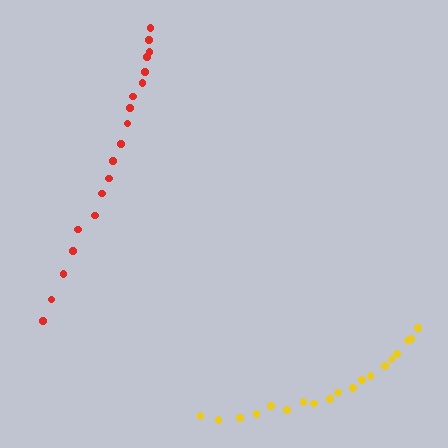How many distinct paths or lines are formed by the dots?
There are 2 distinct paths.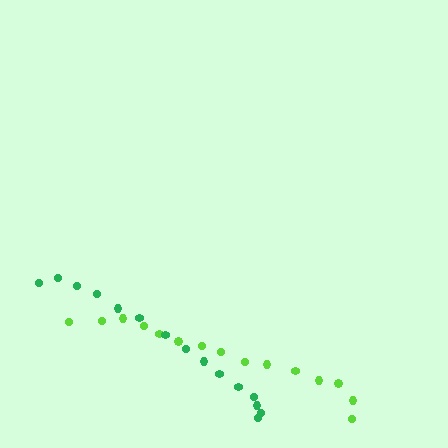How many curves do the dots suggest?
There are 2 distinct paths.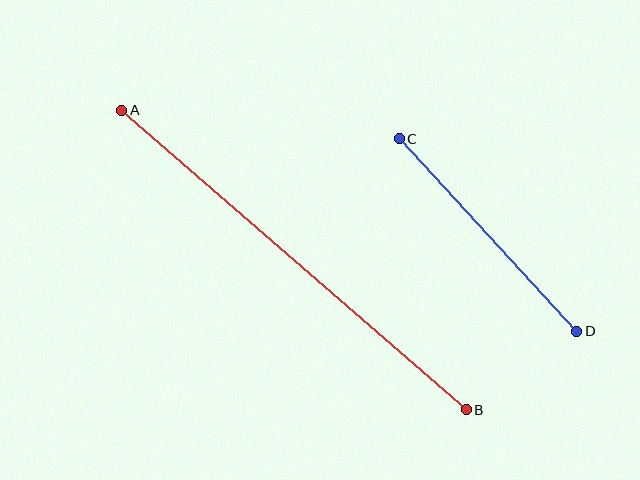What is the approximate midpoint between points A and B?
The midpoint is at approximately (294, 260) pixels.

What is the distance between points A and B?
The distance is approximately 457 pixels.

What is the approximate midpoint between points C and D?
The midpoint is at approximately (488, 235) pixels.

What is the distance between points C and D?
The distance is approximately 262 pixels.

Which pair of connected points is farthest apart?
Points A and B are farthest apart.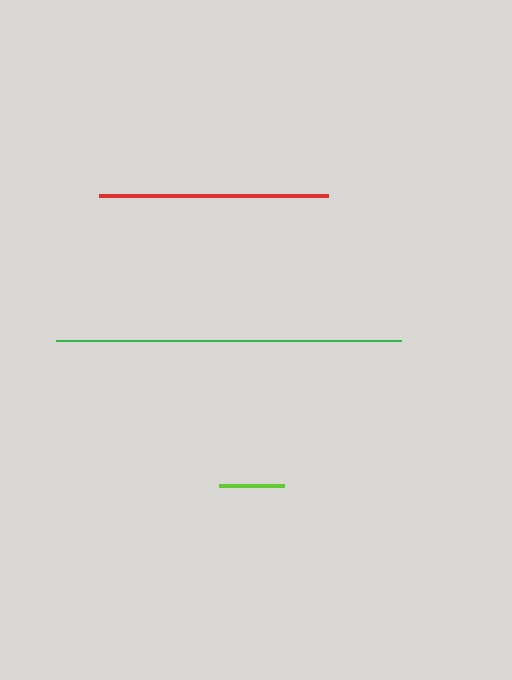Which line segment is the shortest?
The lime line is the shortest at approximately 65 pixels.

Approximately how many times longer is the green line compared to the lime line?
The green line is approximately 5.3 times the length of the lime line.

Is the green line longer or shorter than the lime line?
The green line is longer than the lime line.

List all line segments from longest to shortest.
From longest to shortest: green, red, lime.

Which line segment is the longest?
The green line is the longest at approximately 345 pixels.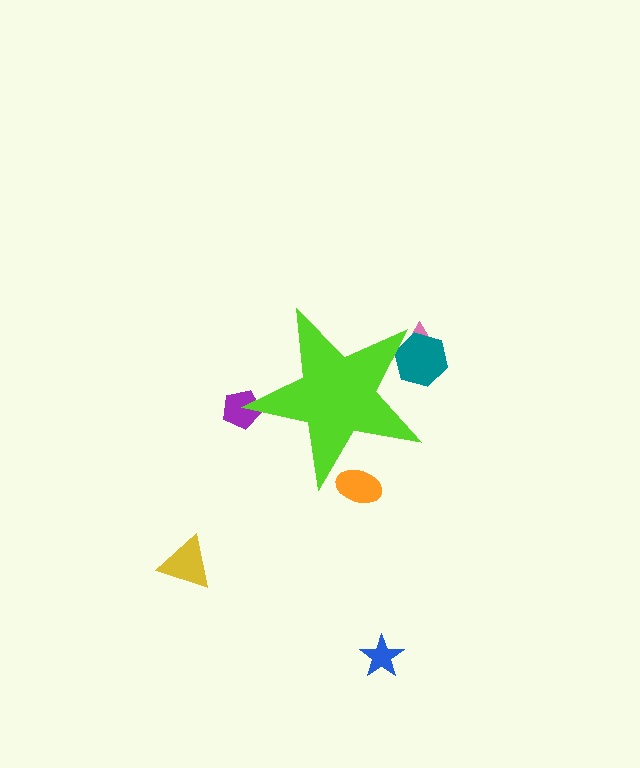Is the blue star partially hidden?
No, the blue star is fully visible.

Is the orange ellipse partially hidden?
Yes, the orange ellipse is partially hidden behind the lime star.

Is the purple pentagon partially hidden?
Yes, the purple pentagon is partially hidden behind the lime star.